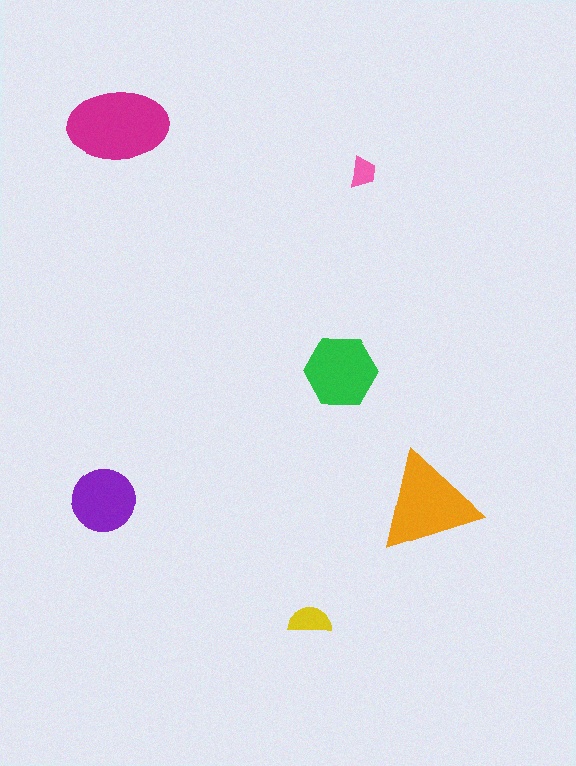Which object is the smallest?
The pink trapezoid.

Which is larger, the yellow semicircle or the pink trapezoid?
The yellow semicircle.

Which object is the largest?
The magenta ellipse.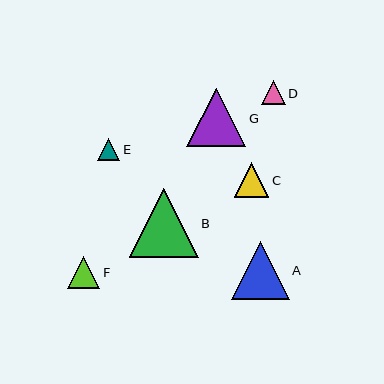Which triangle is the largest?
Triangle B is the largest with a size of approximately 69 pixels.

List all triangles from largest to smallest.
From largest to smallest: B, G, A, C, F, D, E.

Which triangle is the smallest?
Triangle E is the smallest with a size of approximately 22 pixels.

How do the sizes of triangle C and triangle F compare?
Triangle C and triangle F are approximately the same size.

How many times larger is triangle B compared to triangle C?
Triangle B is approximately 2.0 times the size of triangle C.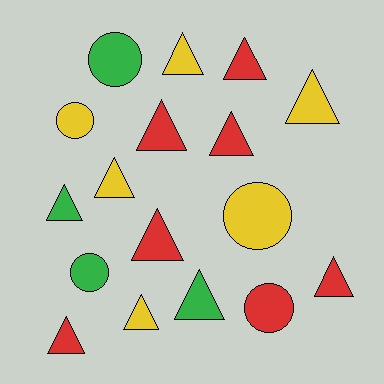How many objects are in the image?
There are 17 objects.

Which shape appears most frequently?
Triangle, with 12 objects.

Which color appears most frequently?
Red, with 7 objects.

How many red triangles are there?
There are 6 red triangles.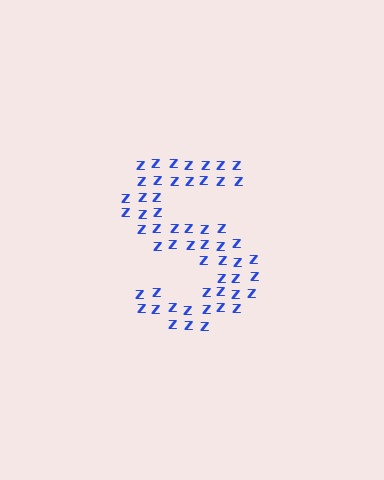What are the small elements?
The small elements are letter Z's.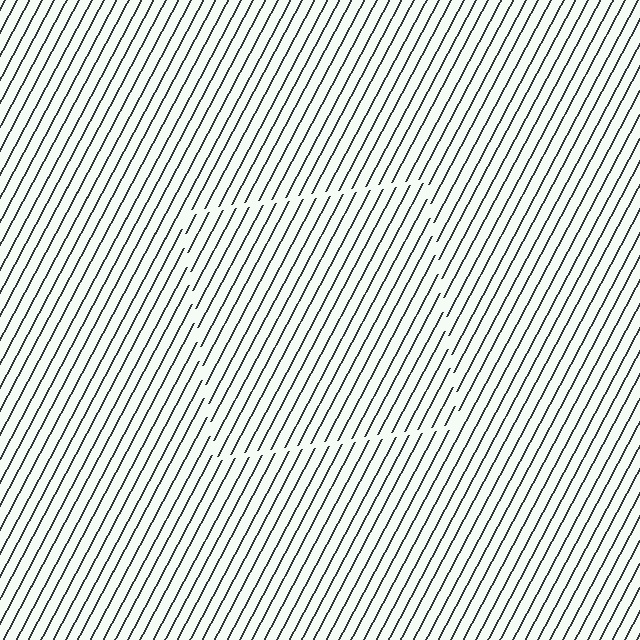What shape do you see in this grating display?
An illusory square. The interior of the shape contains the same grating, shifted by half a period — the contour is defined by the phase discontinuity where line-ends from the inner and outer gratings abut.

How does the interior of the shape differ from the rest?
The interior of the shape contains the same grating, shifted by half a period — the contour is defined by the phase discontinuity where line-ends from the inner and outer gratings abut.